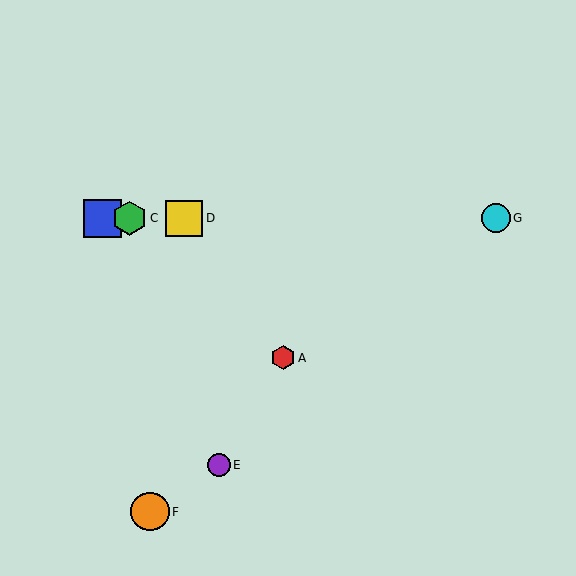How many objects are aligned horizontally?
4 objects (B, C, D, G) are aligned horizontally.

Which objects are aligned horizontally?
Objects B, C, D, G are aligned horizontally.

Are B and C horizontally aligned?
Yes, both are at y≈218.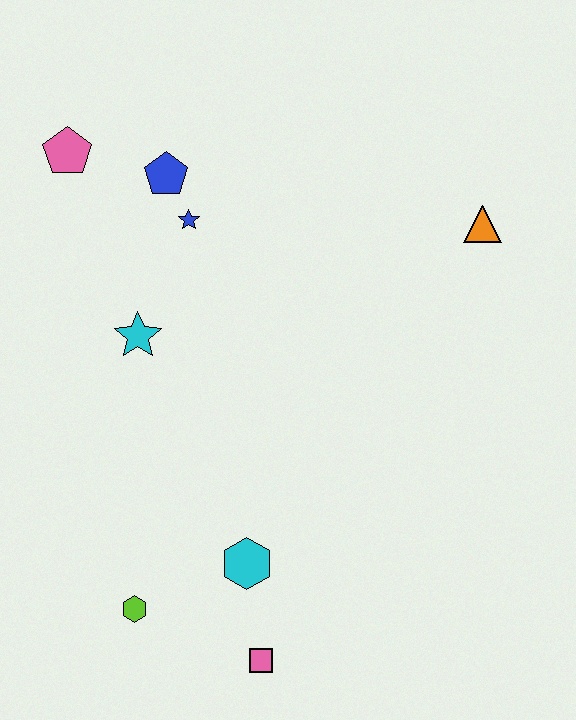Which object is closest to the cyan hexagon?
The pink square is closest to the cyan hexagon.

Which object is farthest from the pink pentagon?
The pink square is farthest from the pink pentagon.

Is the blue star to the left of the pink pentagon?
No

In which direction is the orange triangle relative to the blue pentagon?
The orange triangle is to the right of the blue pentagon.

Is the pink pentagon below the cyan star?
No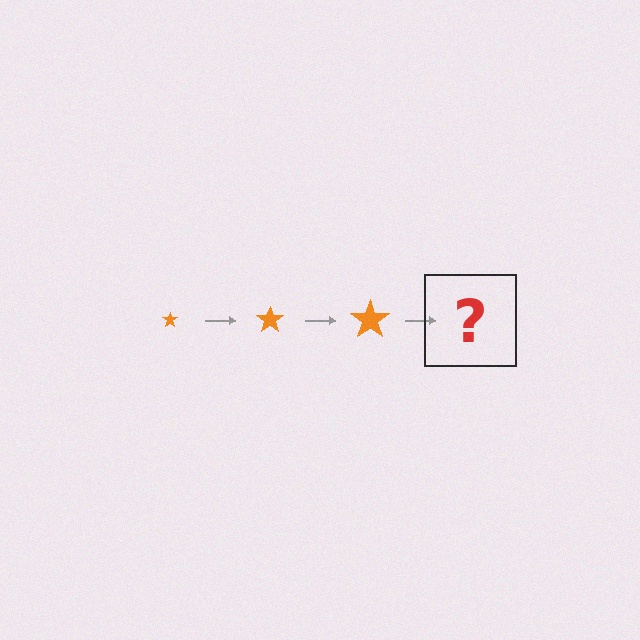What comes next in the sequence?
The next element should be an orange star, larger than the previous one.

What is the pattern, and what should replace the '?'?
The pattern is that the star gets progressively larger each step. The '?' should be an orange star, larger than the previous one.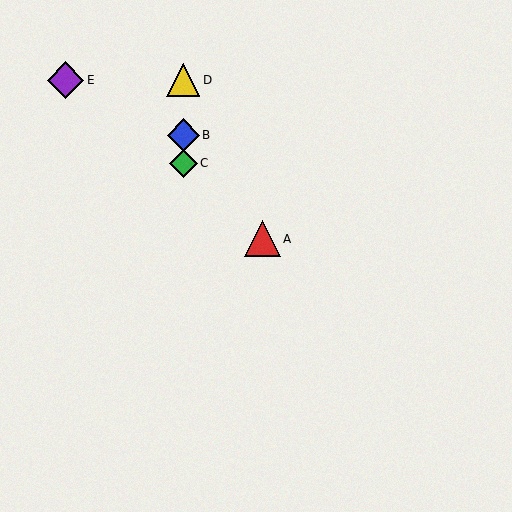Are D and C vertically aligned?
Yes, both are at x≈183.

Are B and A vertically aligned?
No, B is at x≈183 and A is at x≈262.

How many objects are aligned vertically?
3 objects (B, C, D) are aligned vertically.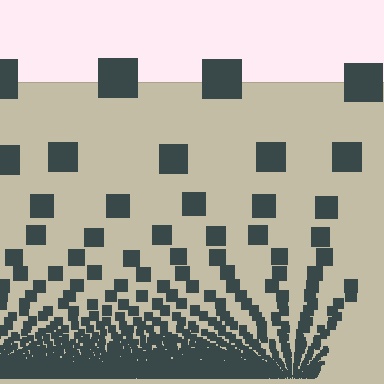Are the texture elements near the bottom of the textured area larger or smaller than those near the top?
Smaller. The gradient is inverted — elements near the bottom are smaller and denser.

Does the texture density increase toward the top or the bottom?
Density increases toward the bottom.